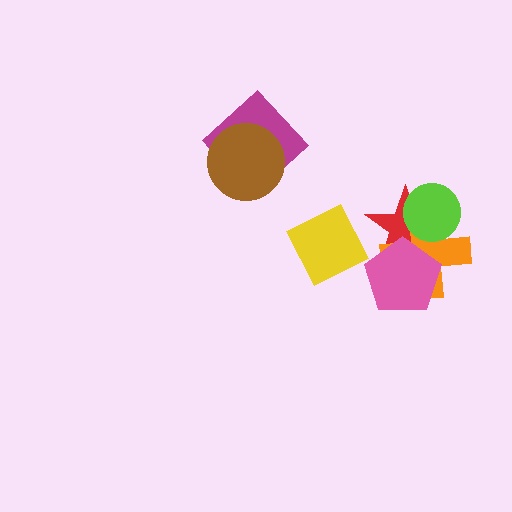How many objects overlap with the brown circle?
1 object overlaps with the brown circle.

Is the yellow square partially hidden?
No, no other shape covers it.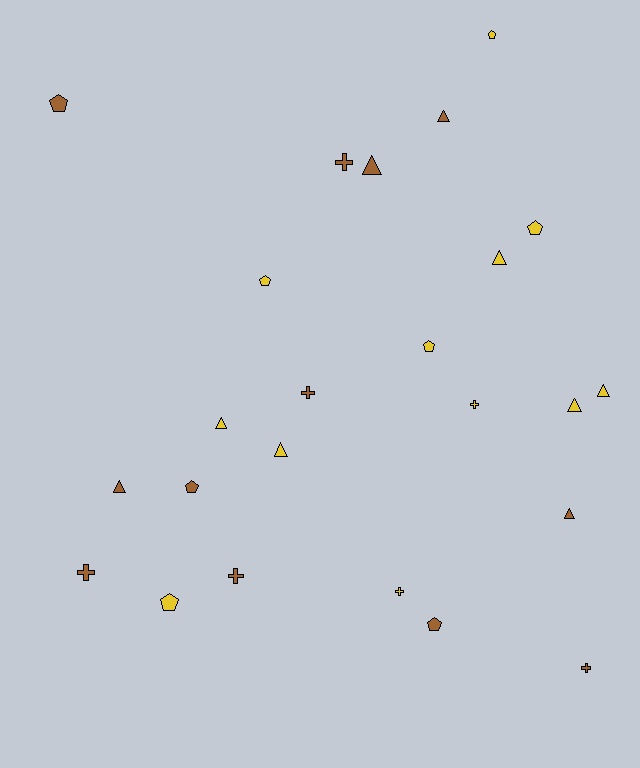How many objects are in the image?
There are 24 objects.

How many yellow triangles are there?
There are 5 yellow triangles.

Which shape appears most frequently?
Triangle, with 9 objects.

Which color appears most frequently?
Yellow, with 12 objects.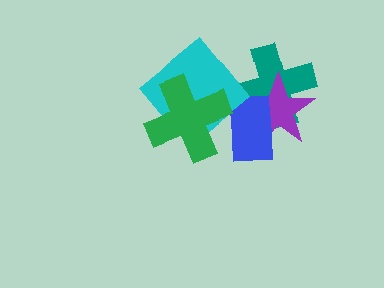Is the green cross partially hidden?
No, no other shape covers it.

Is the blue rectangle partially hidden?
Yes, it is partially covered by another shape.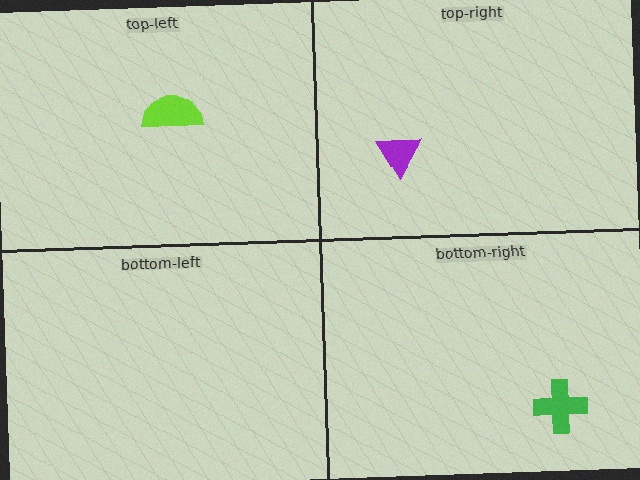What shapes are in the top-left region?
The lime semicircle.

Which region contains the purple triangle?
The top-right region.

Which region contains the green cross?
The bottom-right region.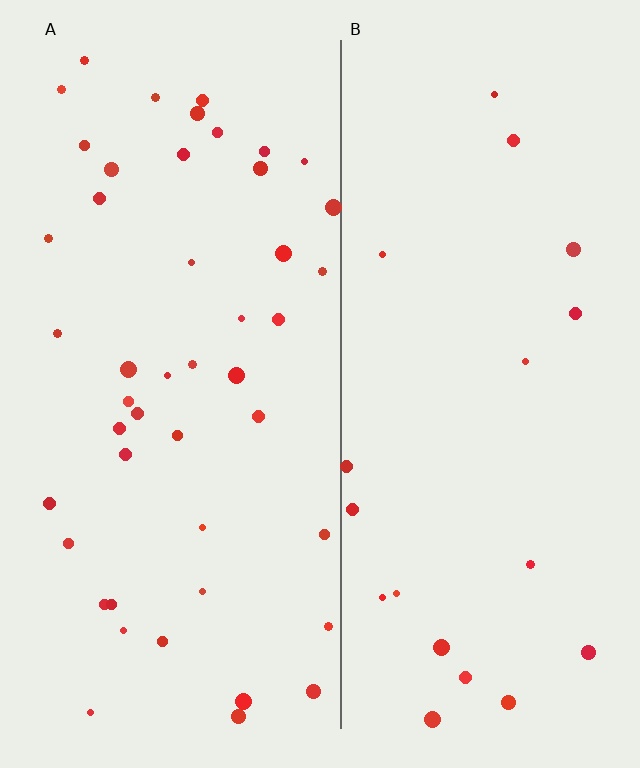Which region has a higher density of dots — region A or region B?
A (the left).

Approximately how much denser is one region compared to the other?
Approximately 2.4× — region A over region B.